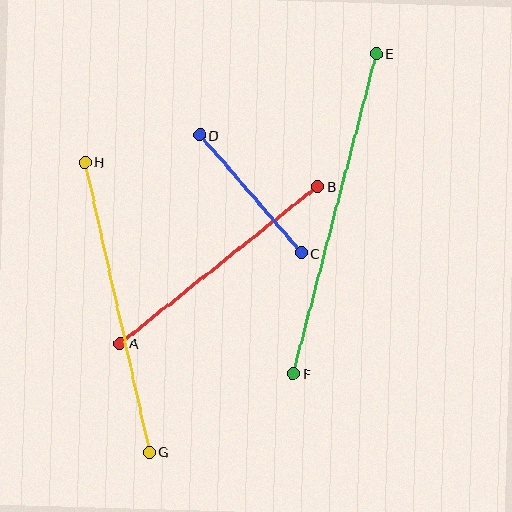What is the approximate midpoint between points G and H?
The midpoint is at approximately (117, 307) pixels.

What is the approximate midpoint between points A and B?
The midpoint is at approximately (219, 265) pixels.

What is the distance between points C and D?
The distance is approximately 155 pixels.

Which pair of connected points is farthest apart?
Points E and F are farthest apart.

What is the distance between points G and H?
The distance is approximately 297 pixels.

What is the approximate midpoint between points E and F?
The midpoint is at approximately (335, 214) pixels.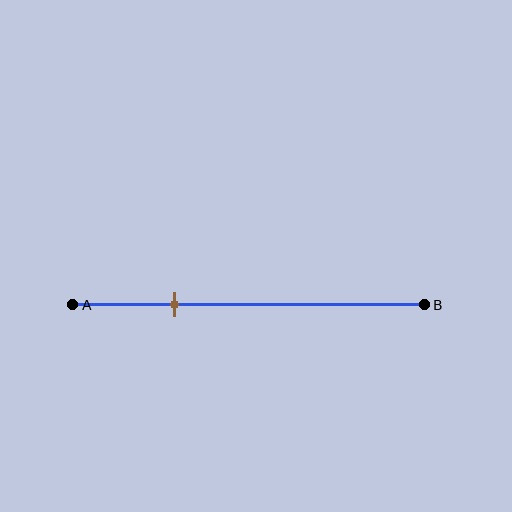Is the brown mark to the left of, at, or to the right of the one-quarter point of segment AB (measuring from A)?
The brown mark is to the right of the one-quarter point of segment AB.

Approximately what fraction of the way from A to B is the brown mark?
The brown mark is approximately 30% of the way from A to B.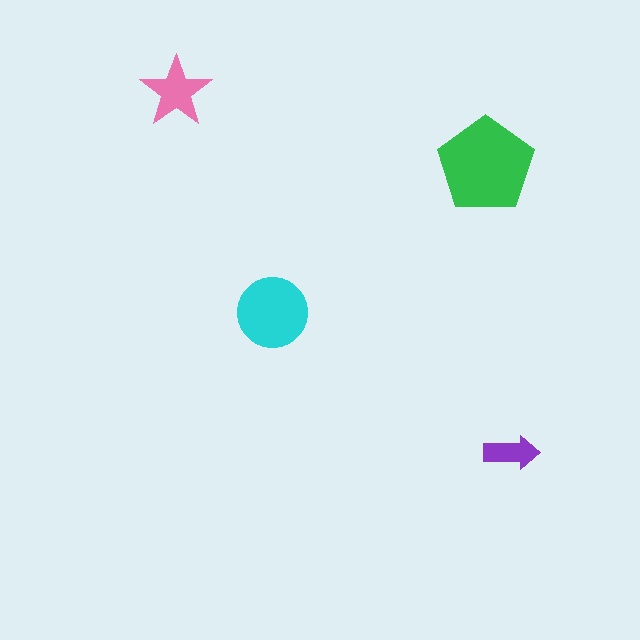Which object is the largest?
The green pentagon.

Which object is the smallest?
The purple arrow.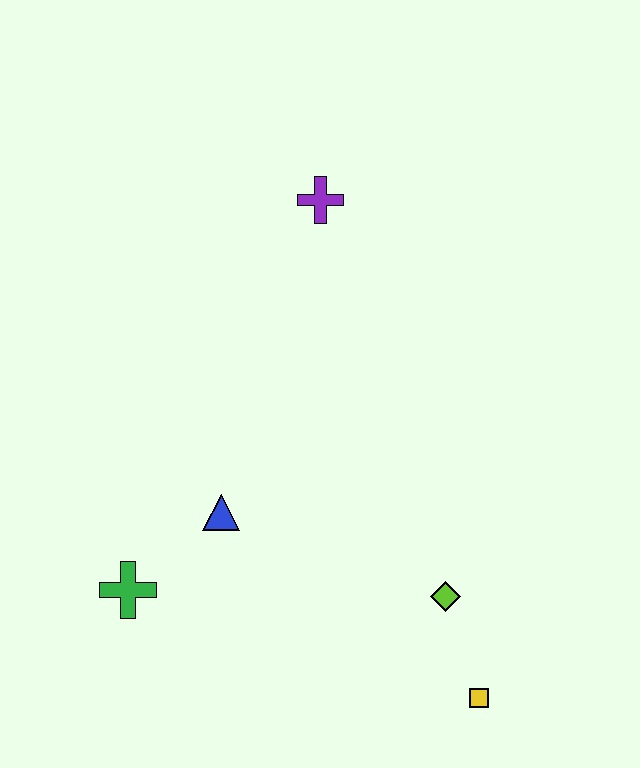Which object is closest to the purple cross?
The blue triangle is closest to the purple cross.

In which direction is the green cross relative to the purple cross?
The green cross is below the purple cross.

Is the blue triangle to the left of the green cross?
No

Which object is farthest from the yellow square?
The purple cross is farthest from the yellow square.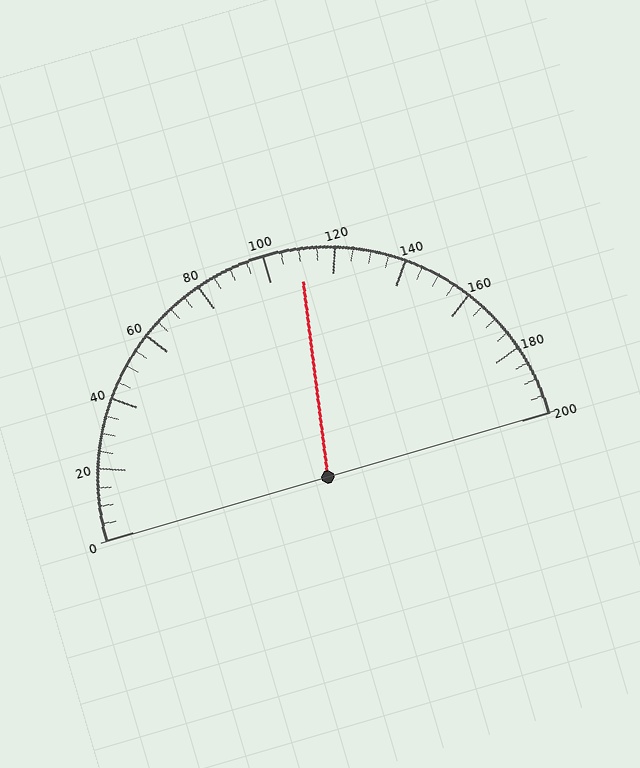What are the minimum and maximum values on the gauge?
The gauge ranges from 0 to 200.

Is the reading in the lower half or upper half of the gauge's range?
The reading is in the upper half of the range (0 to 200).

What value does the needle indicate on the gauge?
The needle indicates approximately 110.